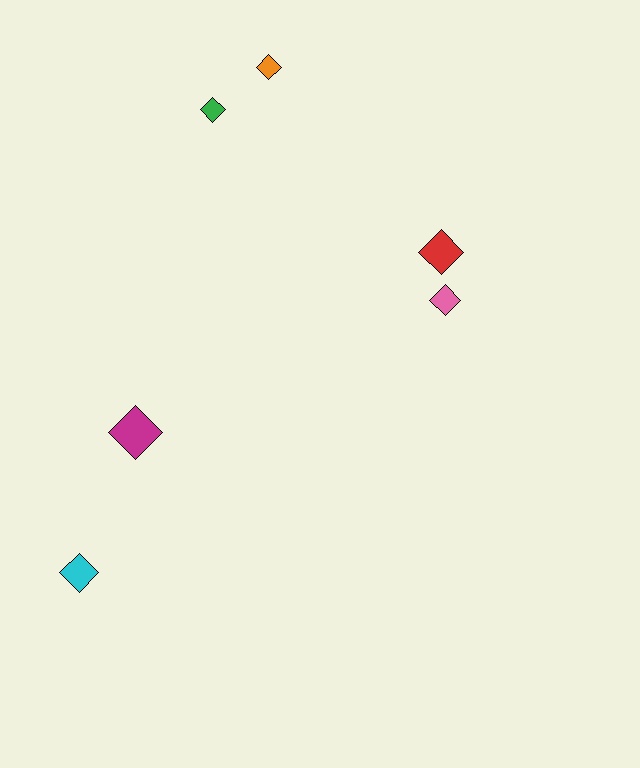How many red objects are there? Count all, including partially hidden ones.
There is 1 red object.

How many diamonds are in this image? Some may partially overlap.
There are 6 diamonds.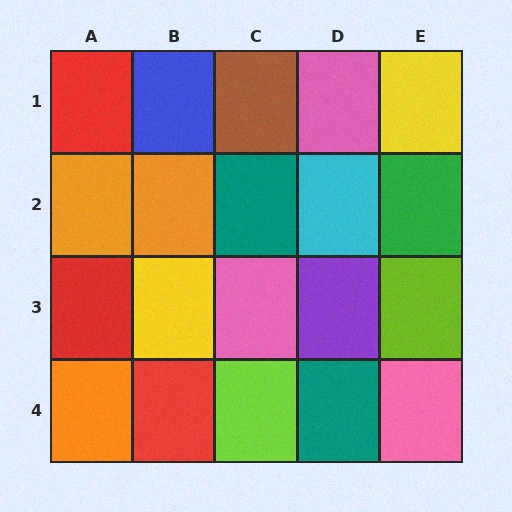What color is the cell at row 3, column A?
Red.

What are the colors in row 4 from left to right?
Orange, red, lime, teal, pink.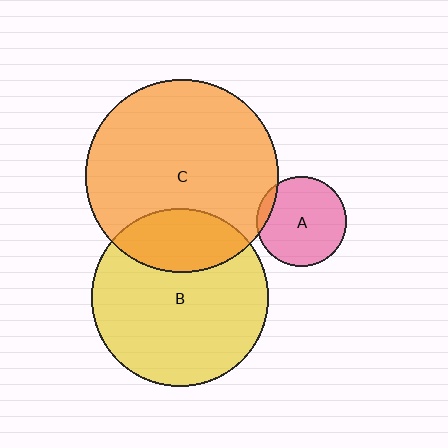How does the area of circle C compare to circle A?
Approximately 4.7 times.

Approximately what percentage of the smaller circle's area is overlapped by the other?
Approximately 10%.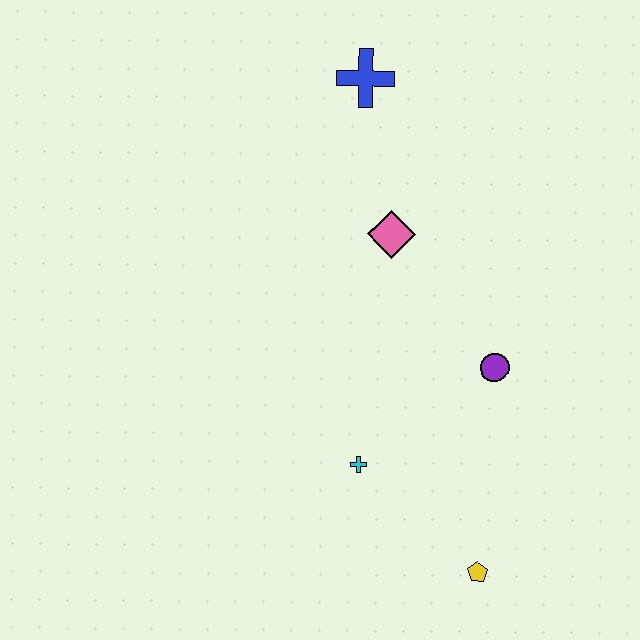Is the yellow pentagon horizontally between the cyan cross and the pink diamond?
No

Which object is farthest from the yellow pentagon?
The blue cross is farthest from the yellow pentagon.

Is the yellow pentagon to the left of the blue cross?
No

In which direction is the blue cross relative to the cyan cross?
The blue cross is above the cyan cross.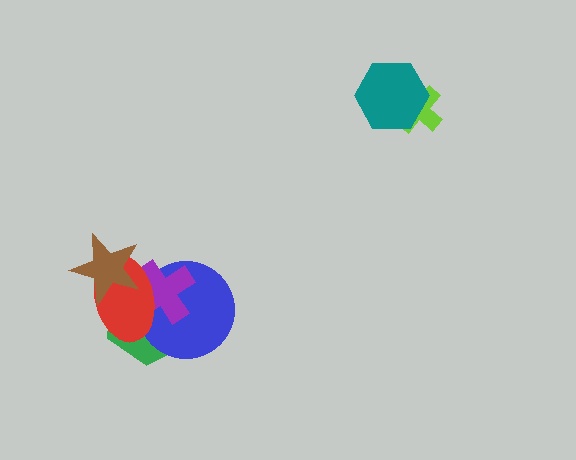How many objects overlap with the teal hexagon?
1 object overlaps with the teal hexagon.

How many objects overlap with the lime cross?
1 object overlaps with the lime cross.